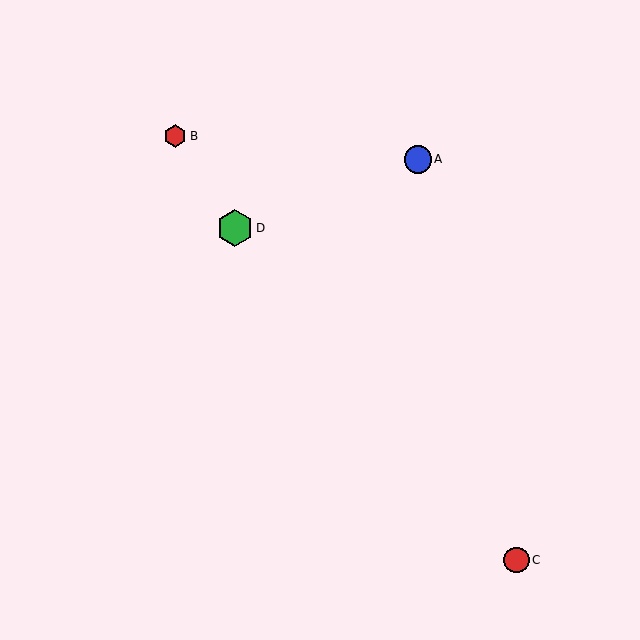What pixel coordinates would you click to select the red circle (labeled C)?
Click at (516, 560) to select the red circle C.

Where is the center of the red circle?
The center of the red circle is at (516, 560).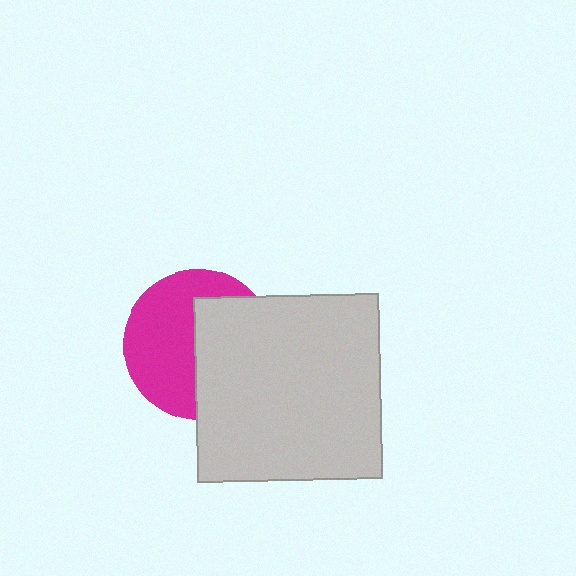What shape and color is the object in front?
The object in front is a light gray square.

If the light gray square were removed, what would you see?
You would see the complete magenta circle.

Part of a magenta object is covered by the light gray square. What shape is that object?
It is a circle.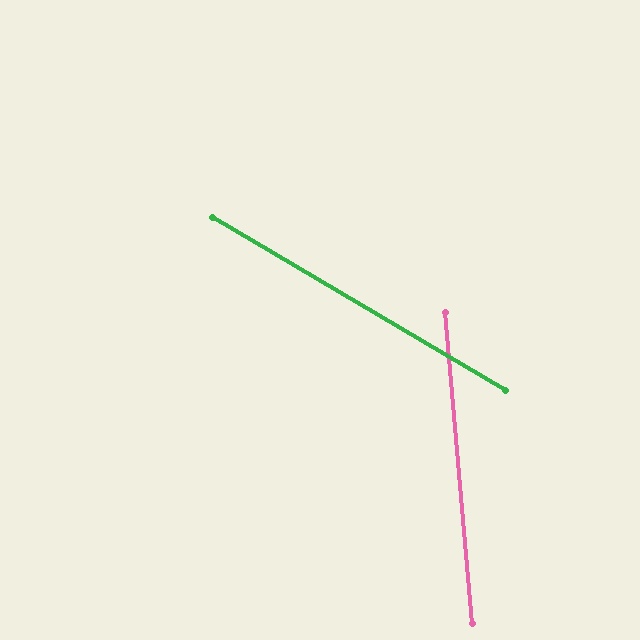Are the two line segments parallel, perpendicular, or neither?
Neither parallel nor perpendicular — they differ by about 54°.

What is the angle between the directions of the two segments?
Approximately 54 degrees.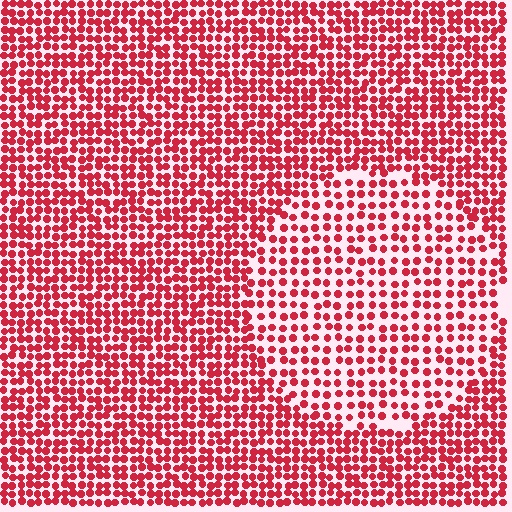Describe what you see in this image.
The image contains small red elements arranged at two different densities. A circle-shaped region is visible where the elements are less densely packed than the surrounding area.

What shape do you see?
I see a circle.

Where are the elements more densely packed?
The elements are more densely packed outside the circle boundary.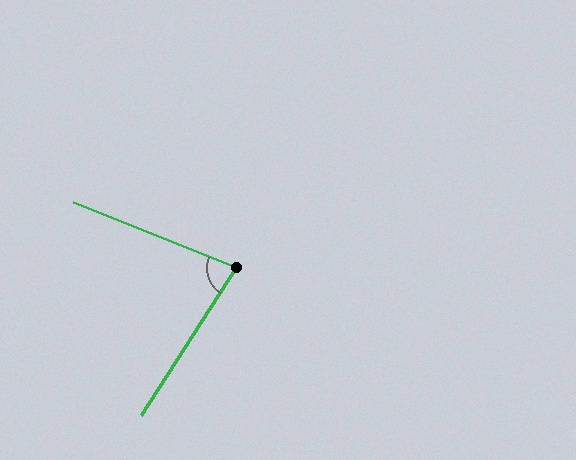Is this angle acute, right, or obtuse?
It is acute.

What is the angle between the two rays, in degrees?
Approximately 79 degrees.